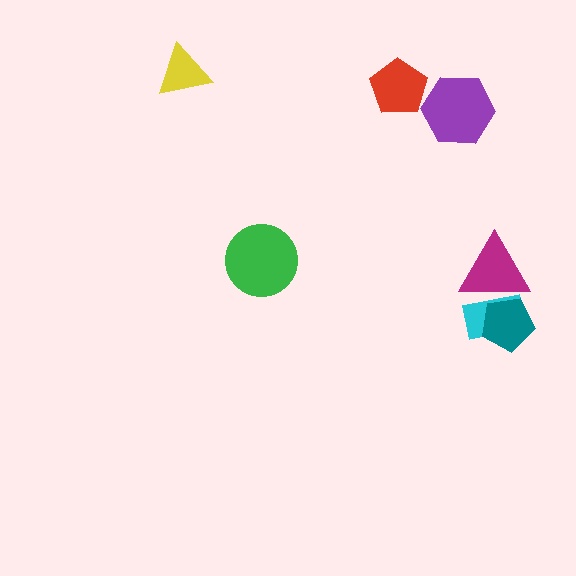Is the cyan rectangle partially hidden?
Yes, it is partially covered by another shape.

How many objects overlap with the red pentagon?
0 objects overlap with the red pentagon.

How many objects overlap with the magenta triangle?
2 objects overlap with the magenta triangle.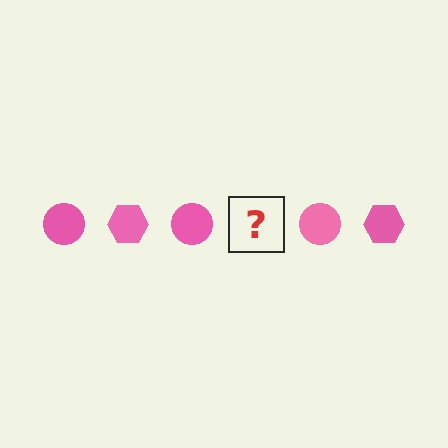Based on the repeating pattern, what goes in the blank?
The blank should be a pink hexagon.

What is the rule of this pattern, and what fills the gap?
The rule is that the pattern cycles through circle, hexagon shapes in pink. The gap should be filled with a pink hexagon.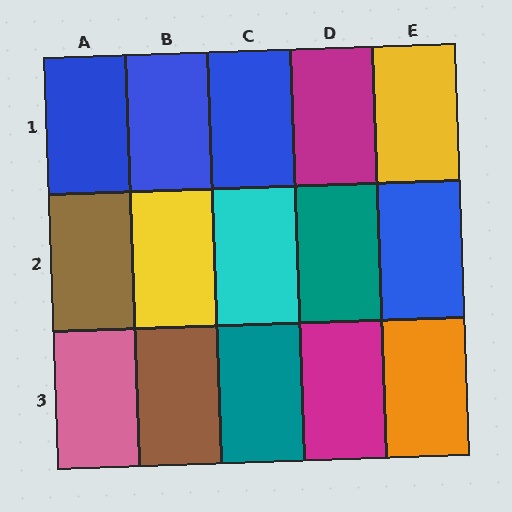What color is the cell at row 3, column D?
Magenta.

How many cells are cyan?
1 cell is cyan.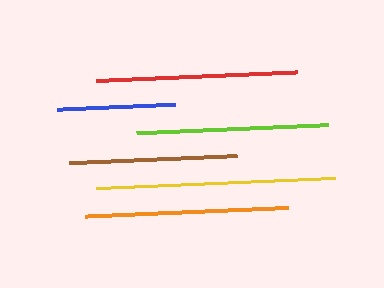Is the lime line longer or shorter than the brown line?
The lime line is longer than the brown line.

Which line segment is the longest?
The yellow line is the longest at approximately 239 pixels.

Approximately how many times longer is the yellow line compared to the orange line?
The yellow line is approximately 1.2 times the length of the orange line.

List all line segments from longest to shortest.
From longest to shortest: yellow, orange, red, lime, brown, blue.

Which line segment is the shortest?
The blue line is the shortest at approximately 118 pixels.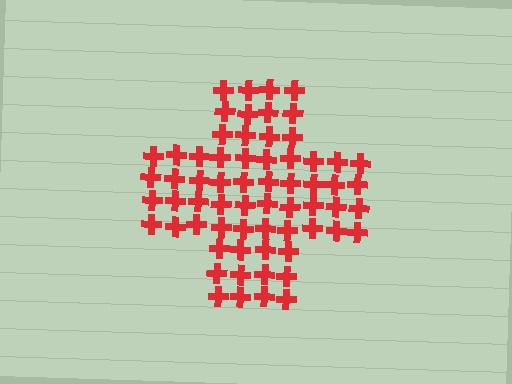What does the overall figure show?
The overall figure shows a cross.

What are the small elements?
The small elements are crosses.